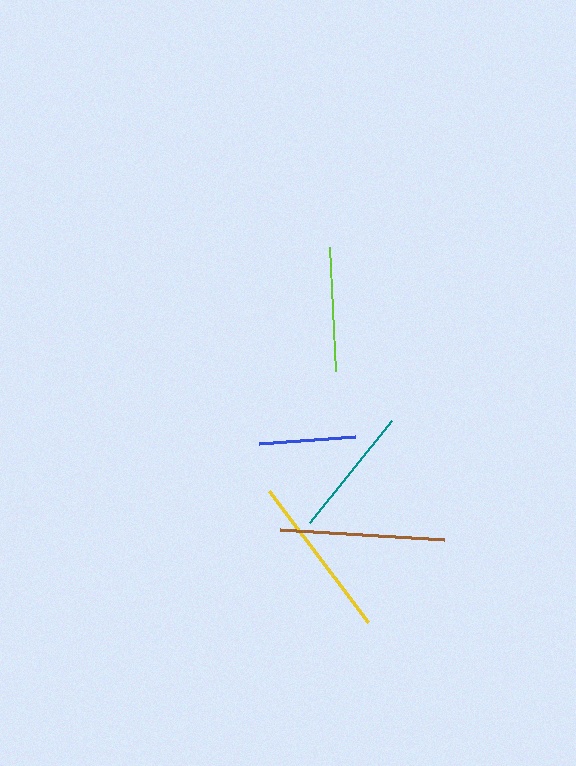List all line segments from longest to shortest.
From longest to shortest: yellow, brown, teal, lime, blue.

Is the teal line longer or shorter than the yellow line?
The yellow line is longer than the teal line.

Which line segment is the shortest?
The blue line is the shortest at approximately 96 pixels.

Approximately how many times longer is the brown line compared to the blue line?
The brown line is approximately 1.7 times the length of the blue line.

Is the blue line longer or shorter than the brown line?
The brown line is longer than the blue line.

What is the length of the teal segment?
The teal segment is approximately 131 pixels long.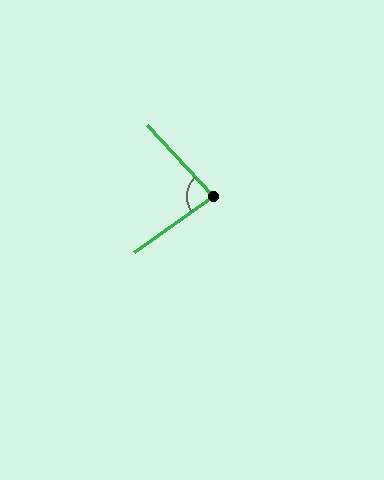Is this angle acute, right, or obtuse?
It is acute.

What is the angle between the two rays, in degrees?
Approximately 83 degrees.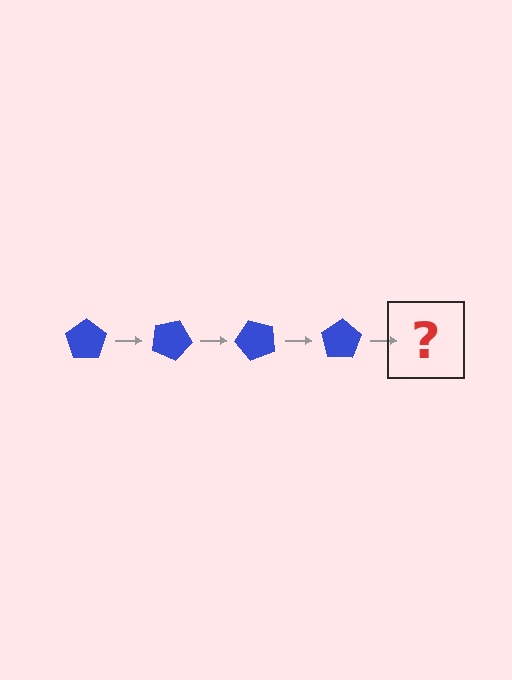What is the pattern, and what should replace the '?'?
The pattern is that the pentagon rotates 25 degrees each step. The '?' should be a blue pentagon rotated 100 degrees.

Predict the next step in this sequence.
The next step is a blue pentagon rotated 100 degrees.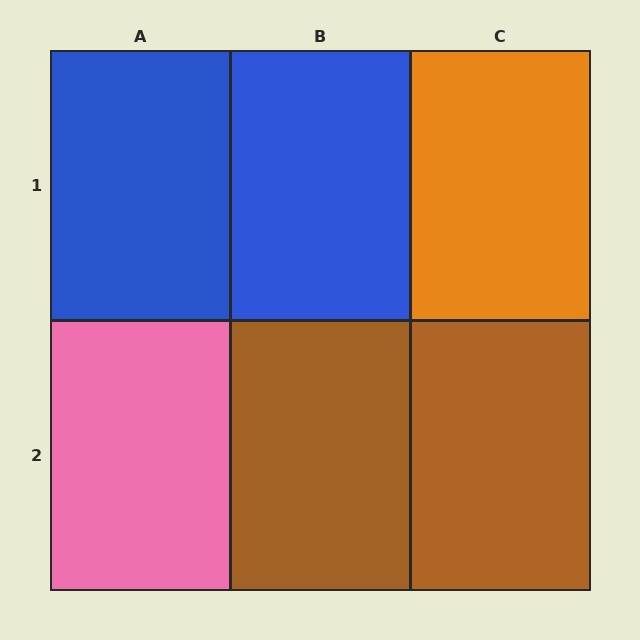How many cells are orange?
1 cell is orange.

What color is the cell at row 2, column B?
Brown.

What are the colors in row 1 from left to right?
Blue, blue, orange.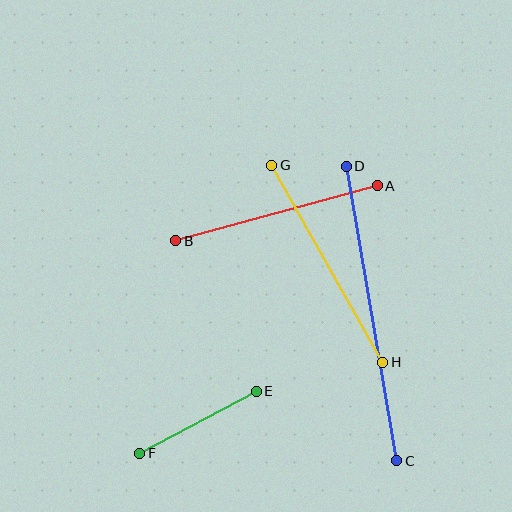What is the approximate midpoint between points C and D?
The midpoint is at approximately (371, 314) pixels.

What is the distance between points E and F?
The distance is approximately 132 pixels.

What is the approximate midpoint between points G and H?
The midpoint is at approximately (327, 264) pixels.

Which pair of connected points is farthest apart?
Points C and D are farthest apart.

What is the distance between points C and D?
The distance is approximately 299 pixels.